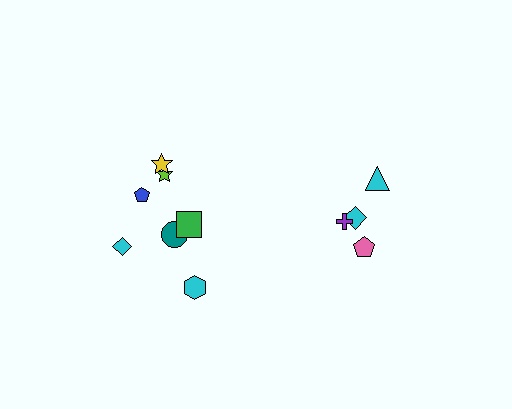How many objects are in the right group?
There are 4 objects.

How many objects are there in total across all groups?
There are 11 objects.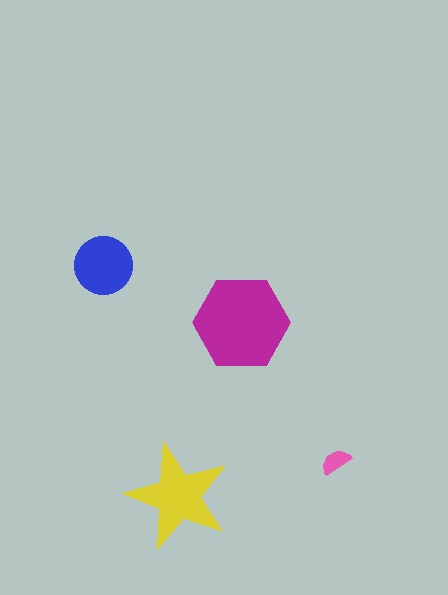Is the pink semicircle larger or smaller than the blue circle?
Smaller.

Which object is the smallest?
The pink semicircle.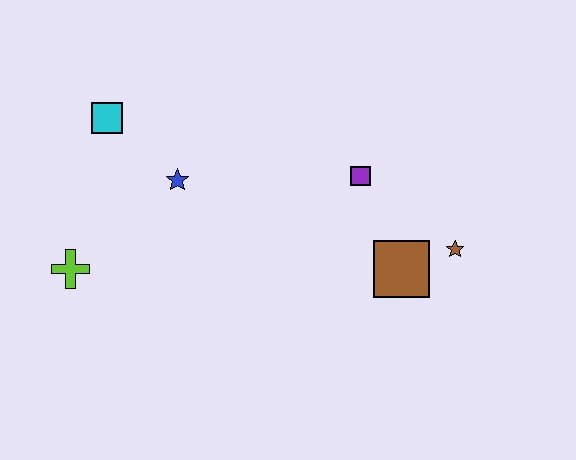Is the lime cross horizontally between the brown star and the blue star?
No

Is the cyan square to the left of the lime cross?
No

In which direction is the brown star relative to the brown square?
The brown star is to the right of the brown square.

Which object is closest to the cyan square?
The blue star is closest to the cyan square.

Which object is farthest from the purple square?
The lime cross is farthest from the purple square.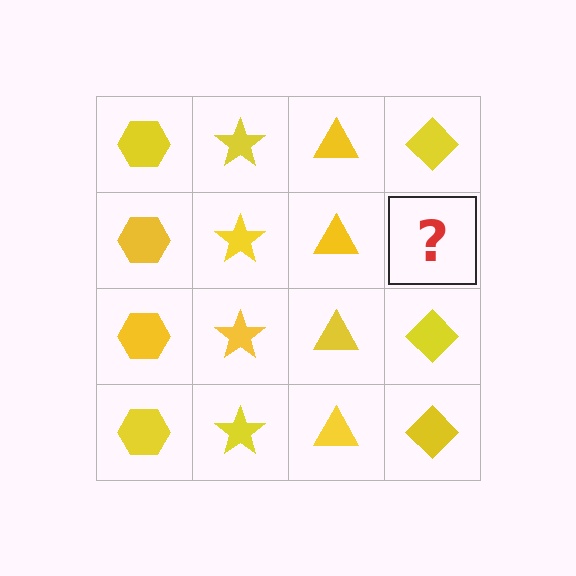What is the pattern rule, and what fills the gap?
The rule is that each column has a consistent shape. The gap should be filled with a yellow diamond.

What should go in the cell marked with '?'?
The missing cell should contain a yellow diamond.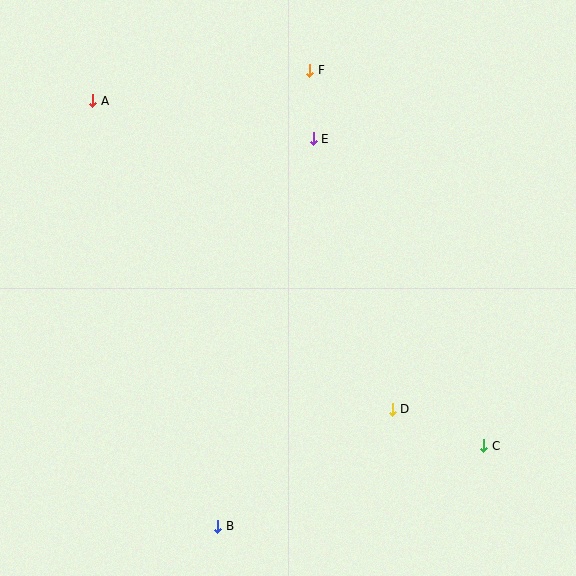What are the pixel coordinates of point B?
Point B is at (218, 526).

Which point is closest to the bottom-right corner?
Point C is closest to the bottom-right corner.